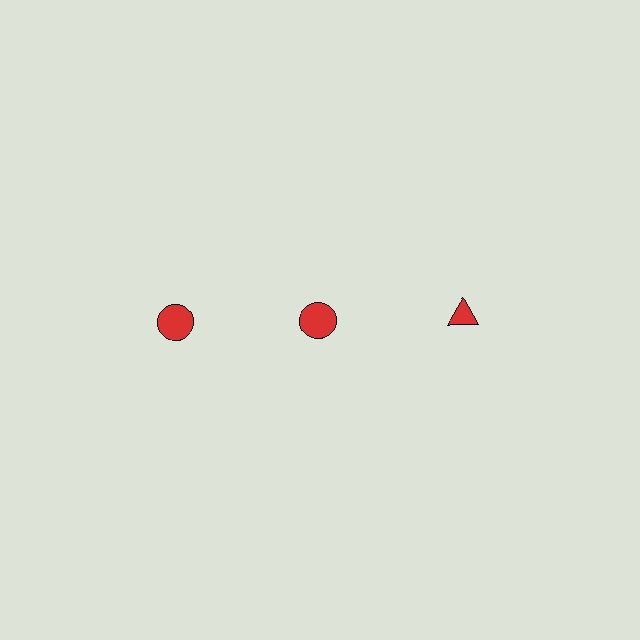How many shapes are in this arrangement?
There are 3 shapes arranged in a grid pattern.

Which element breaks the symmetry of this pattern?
The red triangle in the top row, center column breaks the symmetry. All other shapes are red circles.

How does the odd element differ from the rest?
It has a different shape: triangle instead of circle.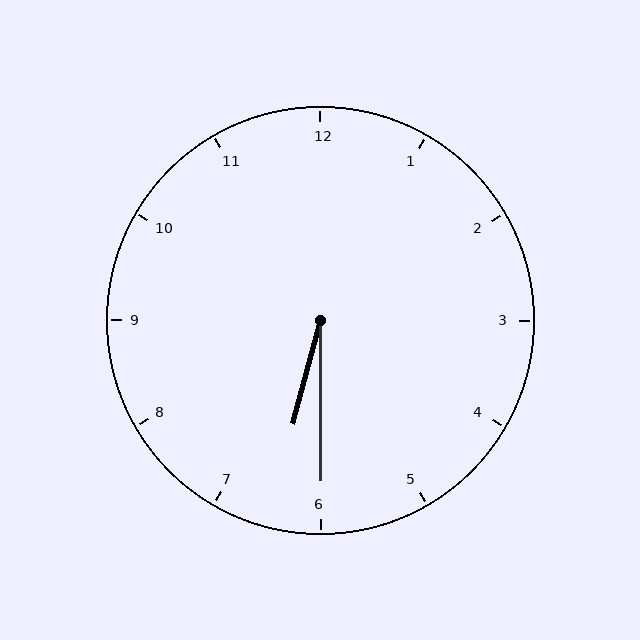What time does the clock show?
6:30.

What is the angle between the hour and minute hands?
Approximately 15 degrees.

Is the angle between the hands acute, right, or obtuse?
It is acute.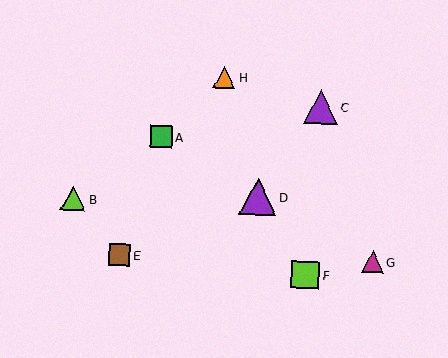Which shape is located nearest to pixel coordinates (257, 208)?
The purple triangle (labeled D) at (258, 196) is nearest to that location.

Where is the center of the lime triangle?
The center of the lime triangle is at (73, 199).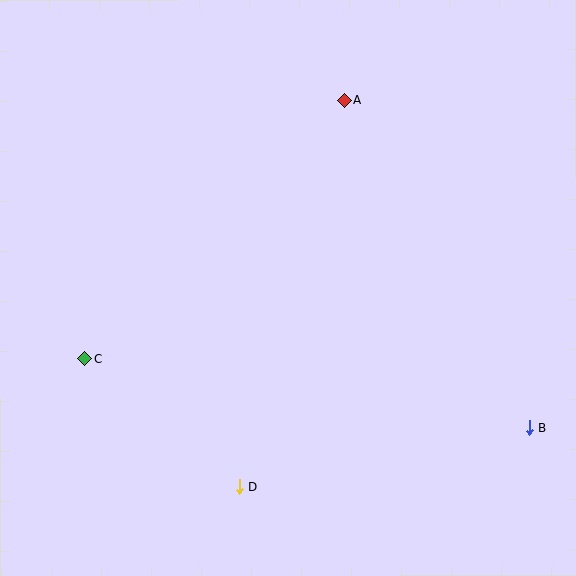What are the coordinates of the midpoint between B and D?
The midpoint between B and D is at (384, 457).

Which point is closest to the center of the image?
Point A at (344, 100) is closest to the center.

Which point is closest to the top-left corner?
Point A is closest to the top-left corner.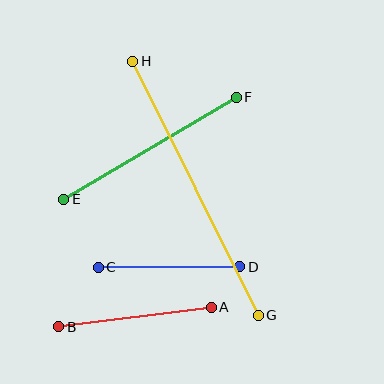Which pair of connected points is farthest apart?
Points G and H are farthest apart.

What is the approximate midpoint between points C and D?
The midpoint is at approximately (169, 267) pixels.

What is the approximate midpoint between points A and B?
The midpoint is at approximately (135, 317) pixels.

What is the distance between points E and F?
The distance is approximately 200 pixels.